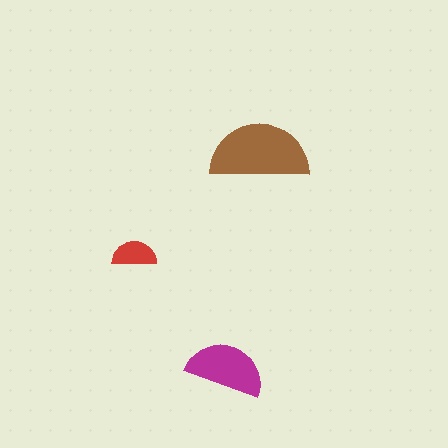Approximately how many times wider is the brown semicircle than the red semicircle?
About 2 times wider.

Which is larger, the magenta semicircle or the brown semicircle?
The brown one.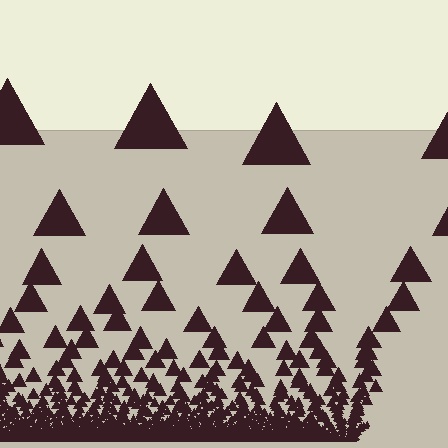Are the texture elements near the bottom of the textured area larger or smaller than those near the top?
Smaller. The gradient is inverted — elements near the bottom are smaller and denser.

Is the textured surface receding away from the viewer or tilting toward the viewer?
The surface appears to tilt toward the viewer. Texture elements get larger and sparser toward the top.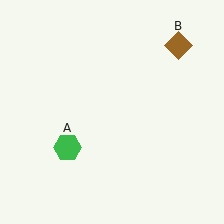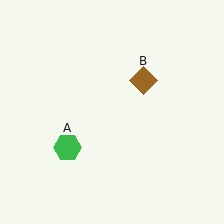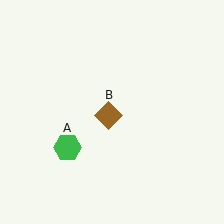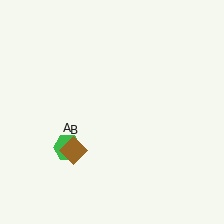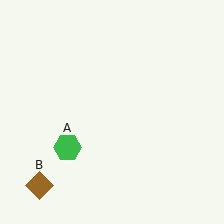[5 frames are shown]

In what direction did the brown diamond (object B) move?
The brown diamond (object B) moved down and to the left.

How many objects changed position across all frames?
1 object changed position: brown diamond (object B).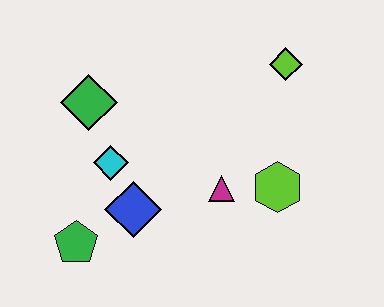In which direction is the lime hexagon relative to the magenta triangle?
The lime hexagon is to the right of the magenta triangle.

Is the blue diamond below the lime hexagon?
Yes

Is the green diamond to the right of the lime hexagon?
No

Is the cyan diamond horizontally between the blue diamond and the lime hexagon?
No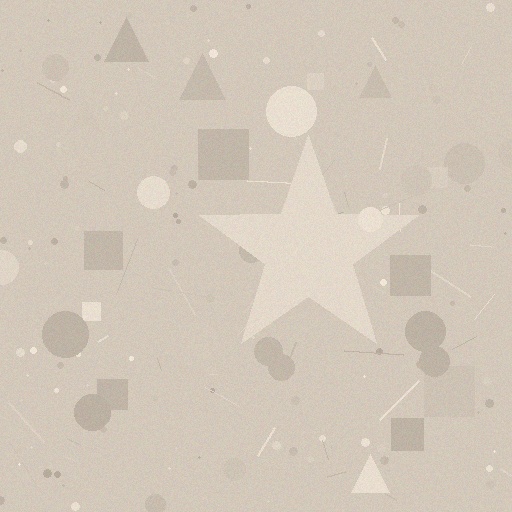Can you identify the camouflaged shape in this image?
The camouflaged shape is a star.